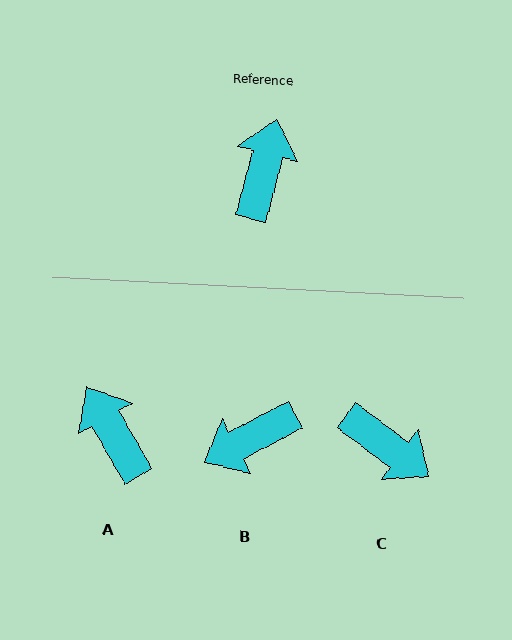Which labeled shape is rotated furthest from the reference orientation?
B, about 132 degrees away.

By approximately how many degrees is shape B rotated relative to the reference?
Approximately 132 degrees counter-clockwise.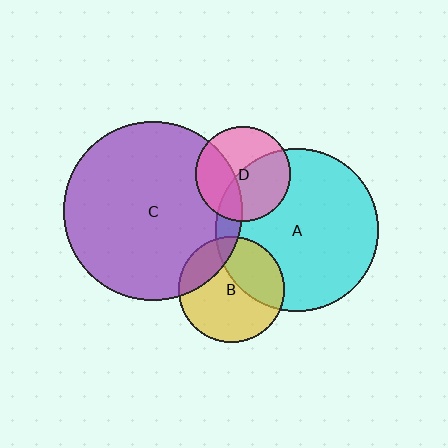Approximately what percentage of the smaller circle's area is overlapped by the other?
Approximately 5%.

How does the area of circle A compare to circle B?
Approximately 2.4 times.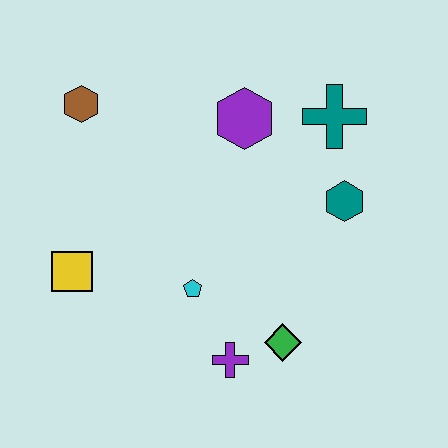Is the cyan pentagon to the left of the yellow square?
No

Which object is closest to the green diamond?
The purple cross is closest to the green diamond.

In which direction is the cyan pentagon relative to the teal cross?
The cyan pentagon is below the teal cross.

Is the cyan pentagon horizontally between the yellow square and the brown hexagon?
No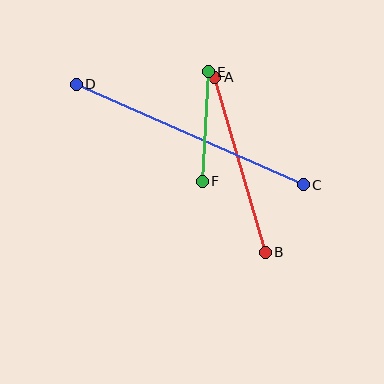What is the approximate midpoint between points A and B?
The midpoint is at approximately (240, 165) pixels.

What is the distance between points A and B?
The distance is approximately 182 pixels.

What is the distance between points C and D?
The distance is approximately 248 pixels.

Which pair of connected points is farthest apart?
Points C and D are farthest apart.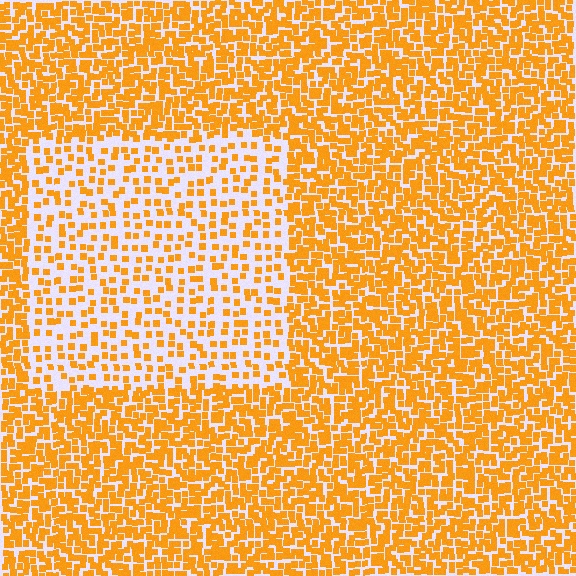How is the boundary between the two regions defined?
The boundary is defined by a change in element density (approximately 2.3x ratio). All elements are the same color, size, and shape.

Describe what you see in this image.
The image contains small orange elements arranged at two different densities. A rectangle-shaped region is visible where the elements are less densely packed than the surrounding area.